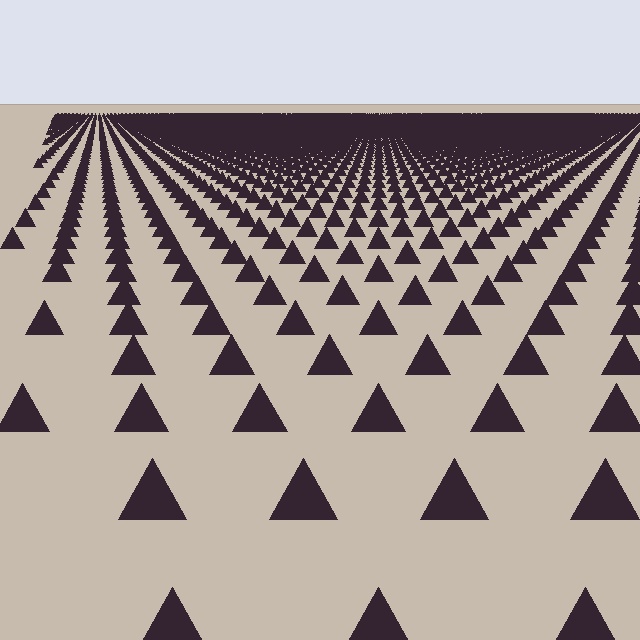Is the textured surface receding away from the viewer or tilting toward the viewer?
The surface is receding away from the viewer. Texture elements get smaller and denser toward the top.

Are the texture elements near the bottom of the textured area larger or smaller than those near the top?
Larger. Near the bottom, elements are closer to the viewer and appear at a bigger on-screen size.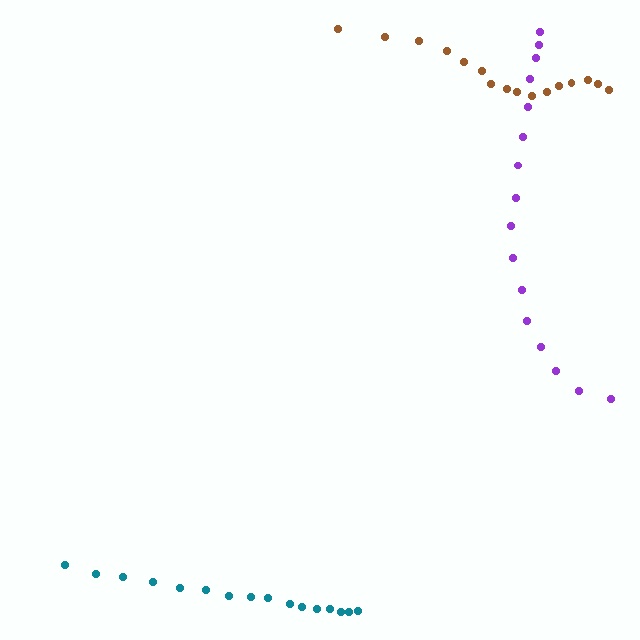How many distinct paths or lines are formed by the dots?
There are 3 distinct paths.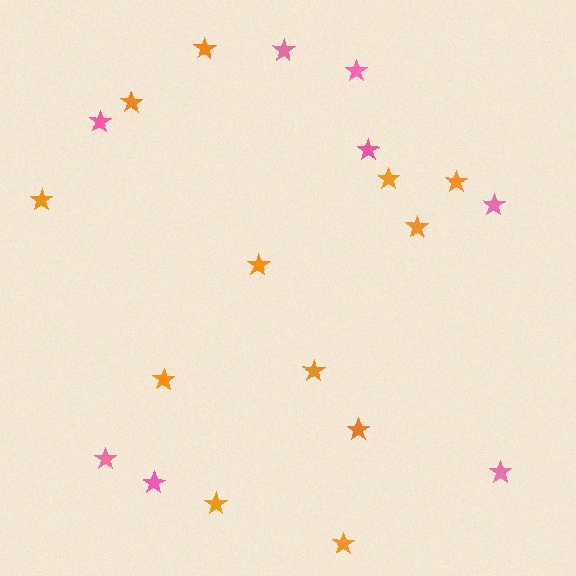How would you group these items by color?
There are 2 groups: one group of pink stars (8) and one group of orange stars (12).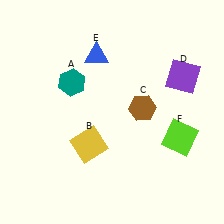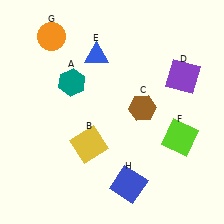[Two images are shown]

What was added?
An orange circle (G), a blue square (H) were added in Image 2.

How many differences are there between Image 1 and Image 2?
There are 2 differences between the two images.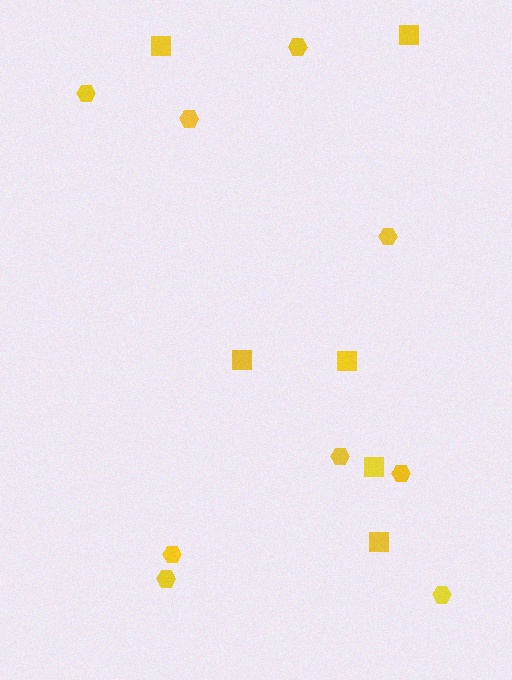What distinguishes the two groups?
There are 2 groups: one group of squares (6) and one group of hexagons (9).